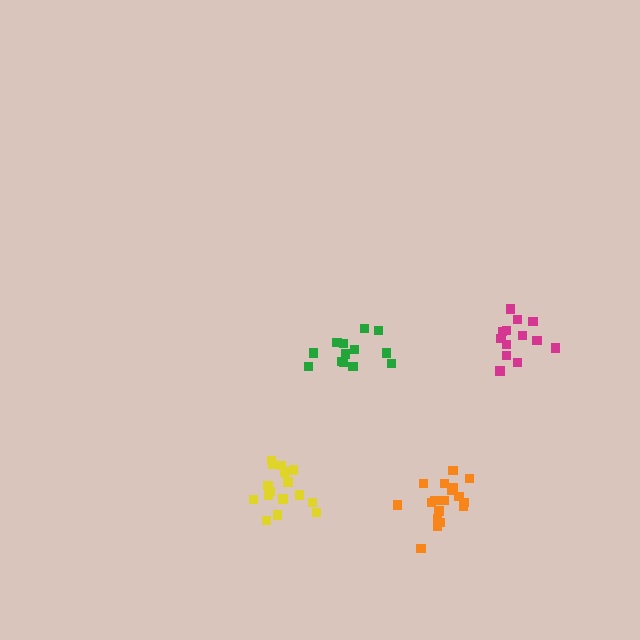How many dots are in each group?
Group 1: 18 dots, Group 2: 13 dots, Group 3: 13 dots, Group 4: 17 dots (61 total).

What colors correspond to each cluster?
The clusters are colored: orange, magenta, green, yellow.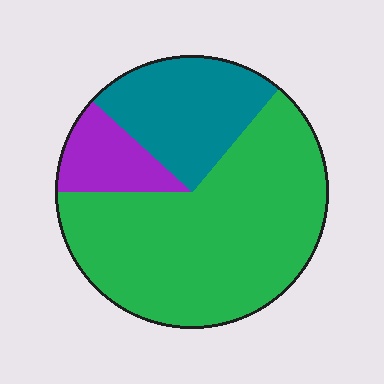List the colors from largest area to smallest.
From largest to smallest: green, teal, purple.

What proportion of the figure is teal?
Teal takes up about one quarter (1/4) of the figure.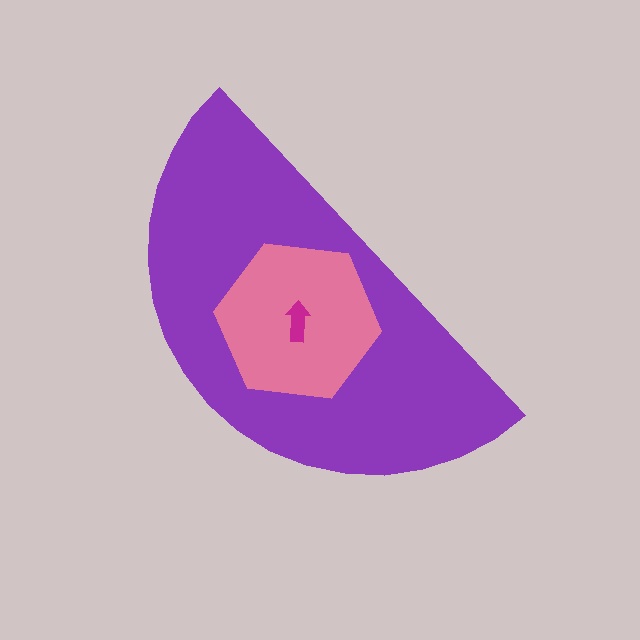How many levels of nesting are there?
3.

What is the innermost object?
The magenta arrow.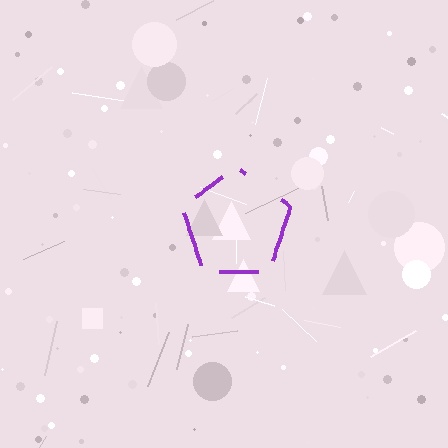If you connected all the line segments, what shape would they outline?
They would outline a pentagon.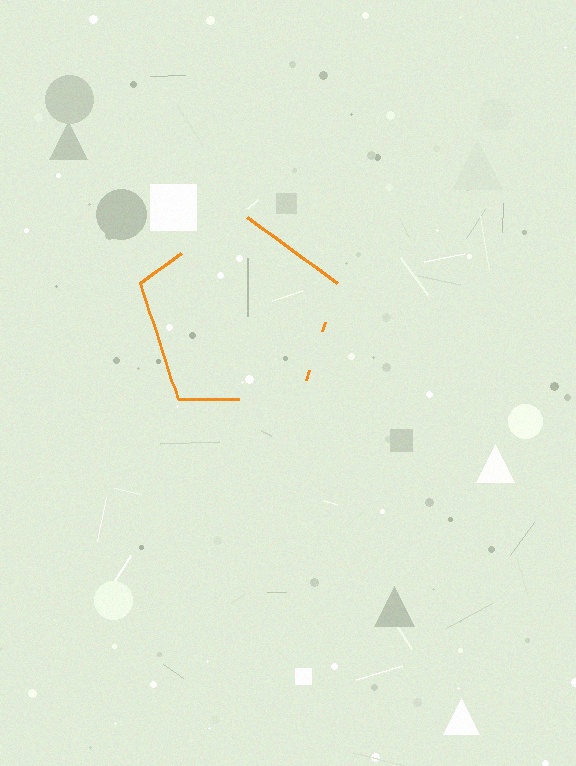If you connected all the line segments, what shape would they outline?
They would outline a pentagon.